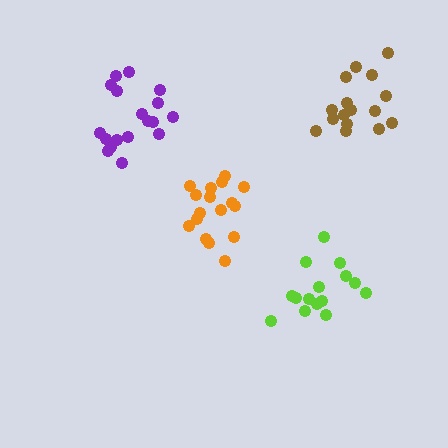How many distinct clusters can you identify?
There are 4 distinct clusters.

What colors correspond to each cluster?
The clusters are colored: brown, orange, purple, lime.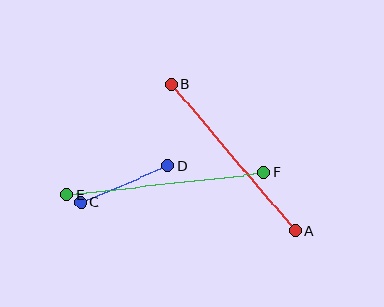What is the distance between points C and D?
The distance is approximately 94 pixels.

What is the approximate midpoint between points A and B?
The midpoint is at approximately (233, 158) pixels.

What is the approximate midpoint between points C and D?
The midpoint is at approximately (124, 184) pixels.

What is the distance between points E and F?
The distance is approximately 198 pixels.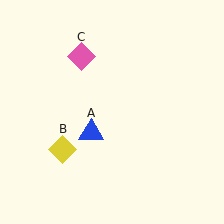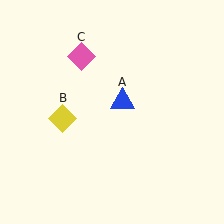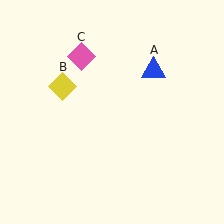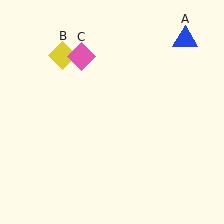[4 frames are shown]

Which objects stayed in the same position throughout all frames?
Pink diamond (object C) remained stationary.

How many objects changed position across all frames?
2 objects changed position: blue triangle (object A), yellow diamond (object B).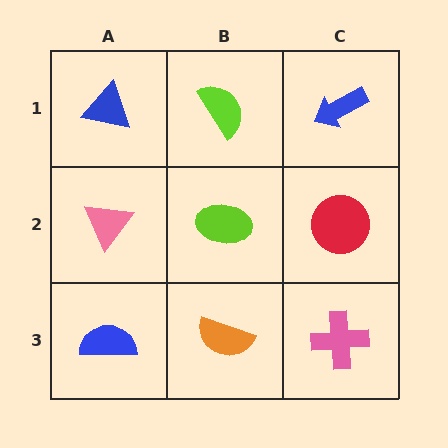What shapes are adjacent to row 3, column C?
A red circle (row 2, column C), an orange semicircle (row 3, column B).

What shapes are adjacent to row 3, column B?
A lime ellipse (row 2, column B), a blue semicircle (row 3, column A), a pink cross (row 3, column C).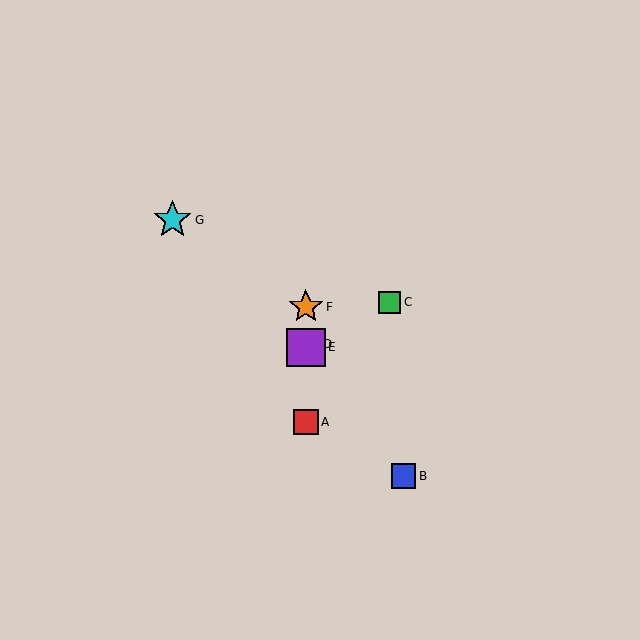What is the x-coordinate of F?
Object F is at x≈306.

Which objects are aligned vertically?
Objects A, D, E, F are aligned vertically.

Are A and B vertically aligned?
No, A is at x≈306 and B is at x≈403.